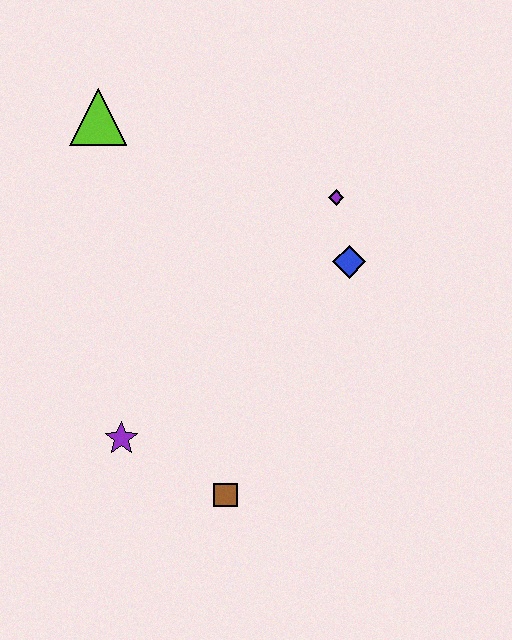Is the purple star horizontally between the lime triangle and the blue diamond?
Yes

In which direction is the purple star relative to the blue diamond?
The purple star is to the left of the blue diamond.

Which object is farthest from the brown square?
The lime triangle is farthest from the brown square.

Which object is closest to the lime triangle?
The purple diamond is closest to the lime triangle.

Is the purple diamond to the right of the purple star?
Yes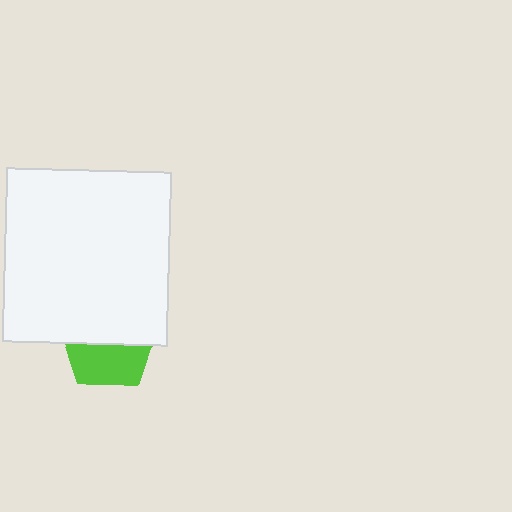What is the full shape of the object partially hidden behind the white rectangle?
The partially hidden object is a lime pentagon.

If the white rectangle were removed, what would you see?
You would see the complete lime pentagon.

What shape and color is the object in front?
The object in front is a white rectangle.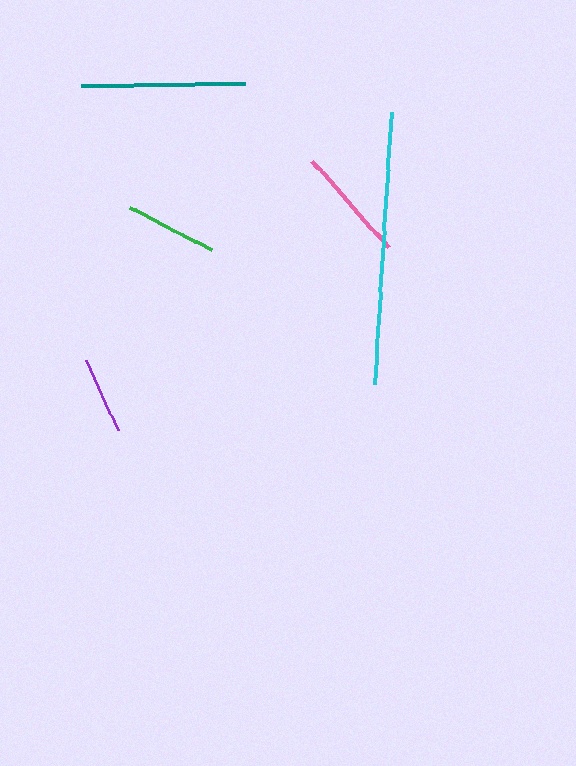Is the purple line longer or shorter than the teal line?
The teal line is longer than the purple line.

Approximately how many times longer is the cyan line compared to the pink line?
The cyan line is approximately 2.3 times the length of the pink line.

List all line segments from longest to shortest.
From longest to shortest: cyan, teal, pink, green, purple.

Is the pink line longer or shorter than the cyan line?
The cyan line is longer than the pink line.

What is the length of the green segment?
The green segment is approximately 92 pixels long.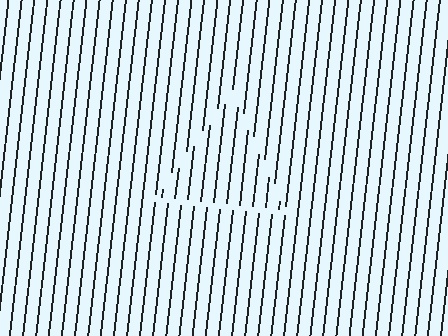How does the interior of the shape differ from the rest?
The interior of the shape contains the same grating, shifted by half a period — the contour is defined by the phase discontinuity where line-ends from the inner and outer gratings abut.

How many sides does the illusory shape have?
3 sides — the line-ends trace a triangle.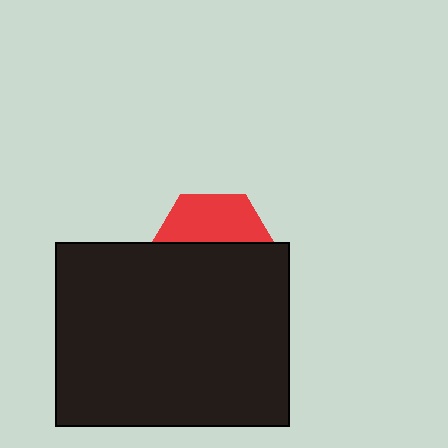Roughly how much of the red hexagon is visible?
A small part of it is visible (roughly 40%).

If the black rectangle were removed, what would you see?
You would see the complete red hexagon.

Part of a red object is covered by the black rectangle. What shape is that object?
It is a hexagon.